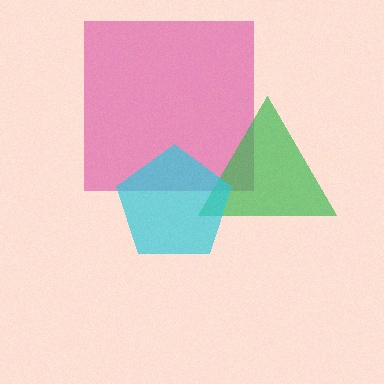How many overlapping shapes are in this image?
There are 3 overlapping shapes in the image.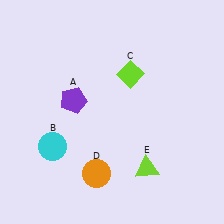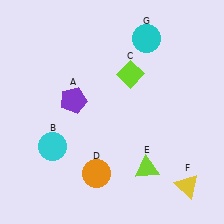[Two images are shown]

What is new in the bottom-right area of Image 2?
A yellow triangle (F) was added in the bottom-right area of Image 2.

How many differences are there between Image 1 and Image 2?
There are 2 differences between the two images.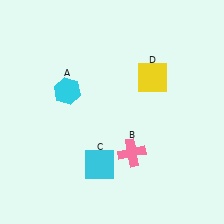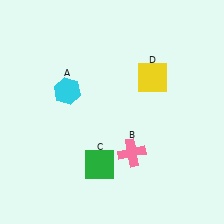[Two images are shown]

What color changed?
The square (C) changed from cyan in Image 1 to green in Image 2.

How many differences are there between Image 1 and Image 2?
There is 1 difference between the two images.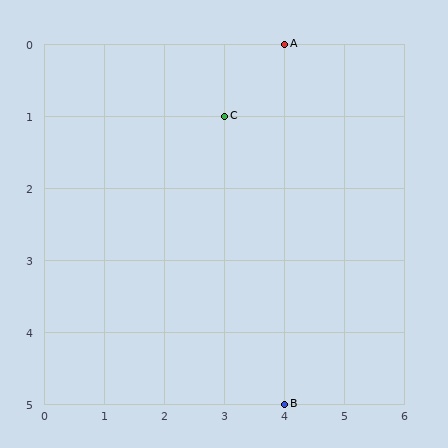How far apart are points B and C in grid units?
Points B and C are 1 column and 4 rows apart (about 4.1 grid units diagonally).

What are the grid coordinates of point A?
Point A is at grid coordinates (4, 0).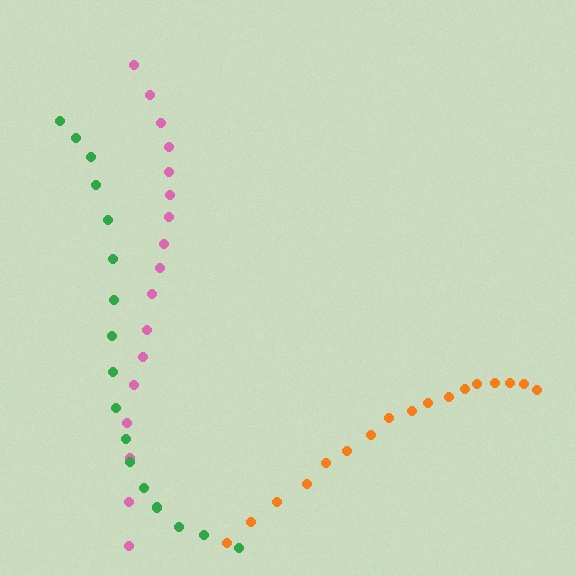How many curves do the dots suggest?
There are 3 distinct paths.